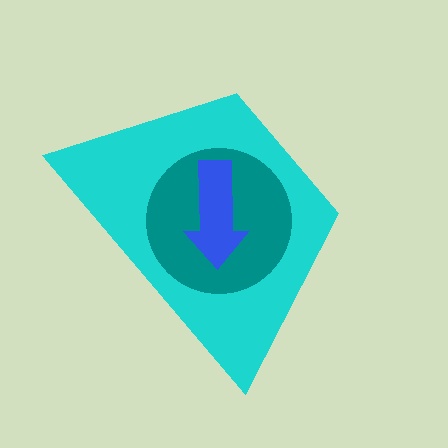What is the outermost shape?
The cyan trapezoid.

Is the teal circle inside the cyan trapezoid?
Yes.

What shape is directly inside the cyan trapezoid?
The teal circle.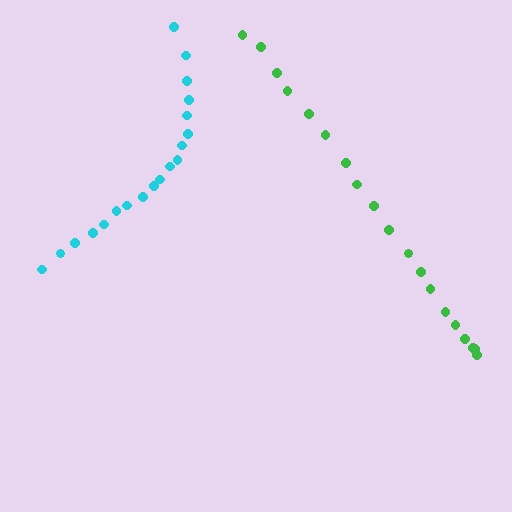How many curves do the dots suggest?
There are 2 distinct paths.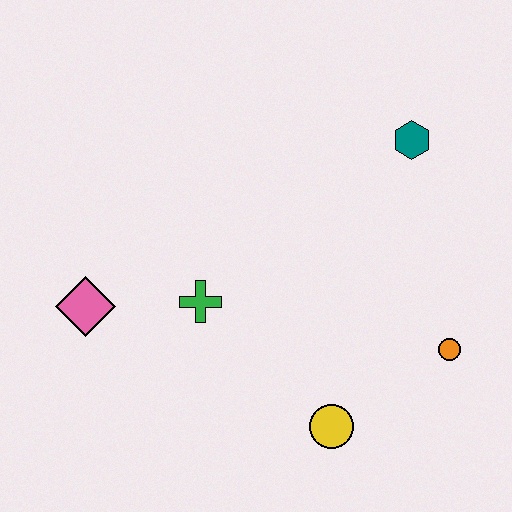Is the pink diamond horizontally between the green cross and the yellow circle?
No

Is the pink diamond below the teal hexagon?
Yes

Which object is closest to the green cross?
The pink diamond is closest to the green cross.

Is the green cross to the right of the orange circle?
No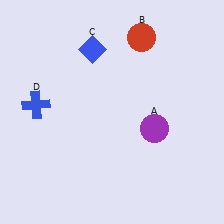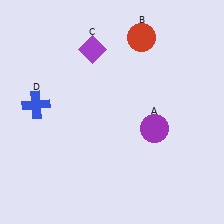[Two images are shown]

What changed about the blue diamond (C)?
In Image 1, C is blue. In Image 2, it changed to purple.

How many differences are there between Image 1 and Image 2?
There is 1 difference between the two images.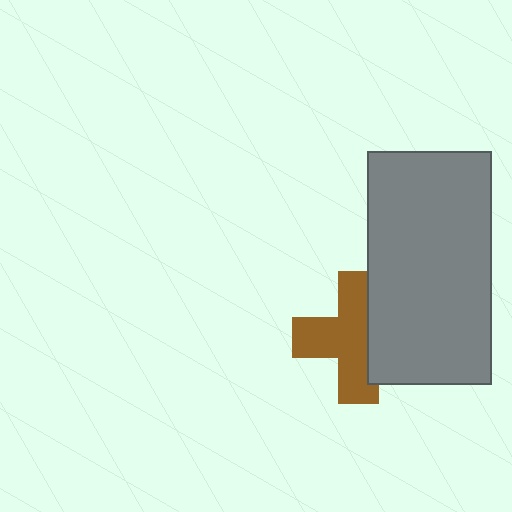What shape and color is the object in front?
The object in front is a gray rectangle.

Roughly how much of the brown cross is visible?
Most of it is visible (roughly 65%).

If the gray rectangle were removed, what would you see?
You would see the complete brown cross.